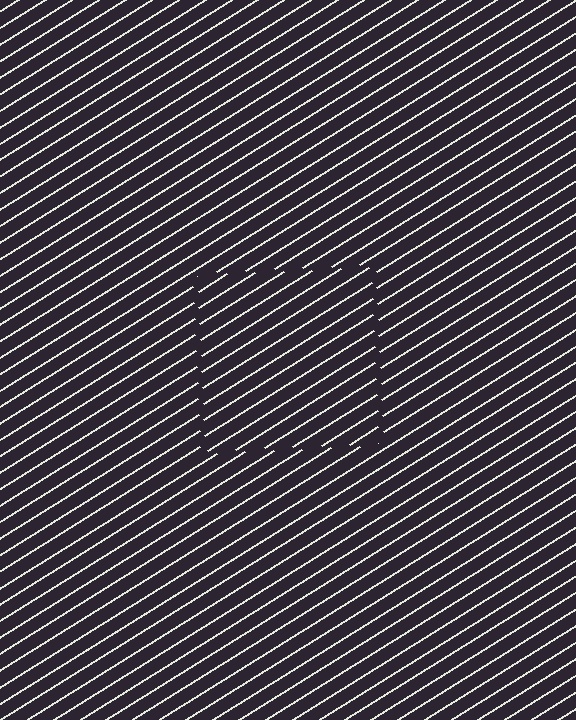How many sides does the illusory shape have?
4 sides — the line-ends trace a square.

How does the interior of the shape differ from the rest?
The interior of the shape contains the same grating, shifted by half a period — the contour is defined by the phase discontinuity where line-ends from the inner and outer gratings abut.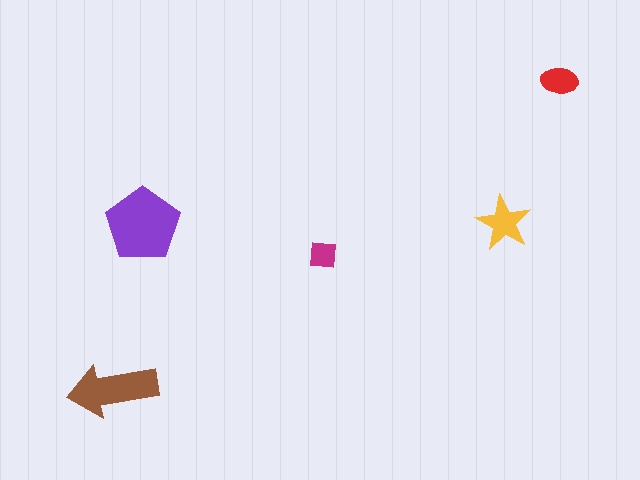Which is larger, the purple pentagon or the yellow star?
The purple pentagon.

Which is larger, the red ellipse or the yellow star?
The yellow star.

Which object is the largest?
The purple pentagon.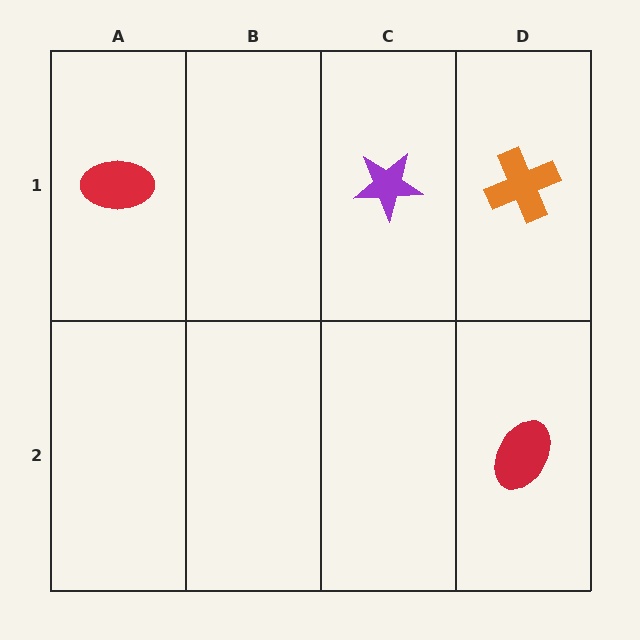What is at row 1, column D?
An orange cross.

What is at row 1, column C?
A purple star.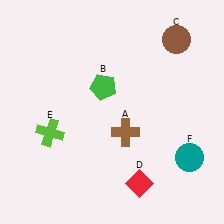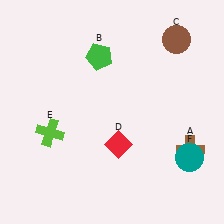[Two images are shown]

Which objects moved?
The objects that moved are: the brown cross (A), the green pentagon (B), the red diamond (D).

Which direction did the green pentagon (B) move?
The green pentagon (B) moved up.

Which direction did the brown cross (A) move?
The brown cross (A) moved right.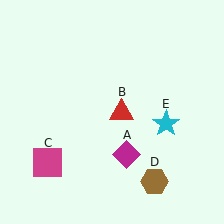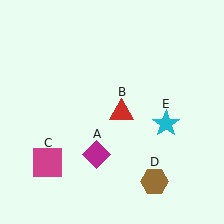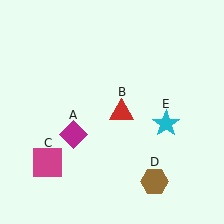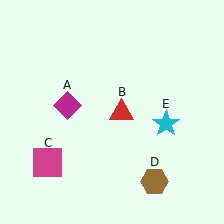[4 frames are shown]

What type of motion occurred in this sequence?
The magenta diamond (object A) rotated clockwise around the center of the scene.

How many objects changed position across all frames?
1 object changed position: magenta diamond (object A).